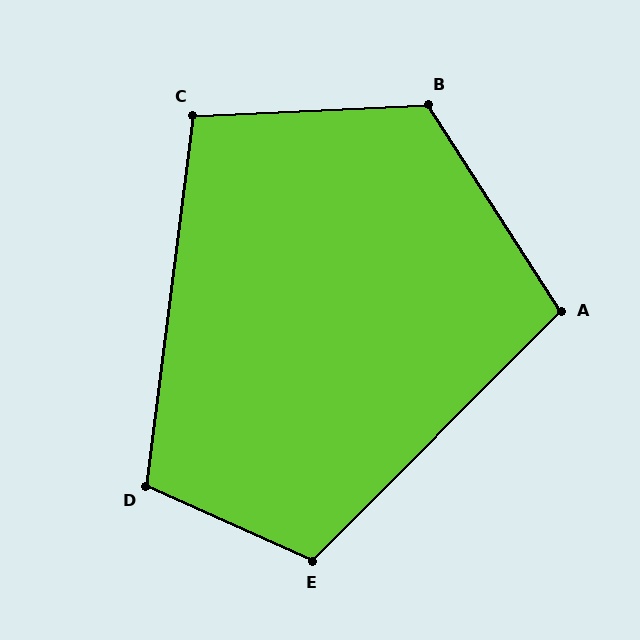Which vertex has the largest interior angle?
B, at approximately 120 degrees.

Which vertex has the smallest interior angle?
C, at approximately 100 degrees.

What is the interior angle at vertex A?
Approximately 102 degrees (obtuse).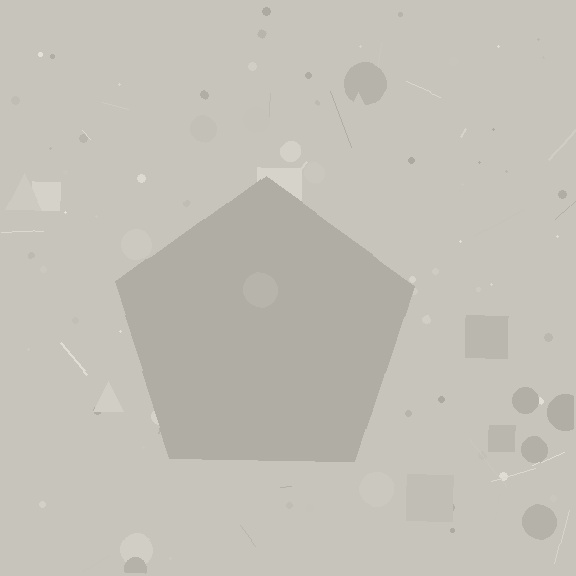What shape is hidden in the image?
A pentagon is hidden in the image.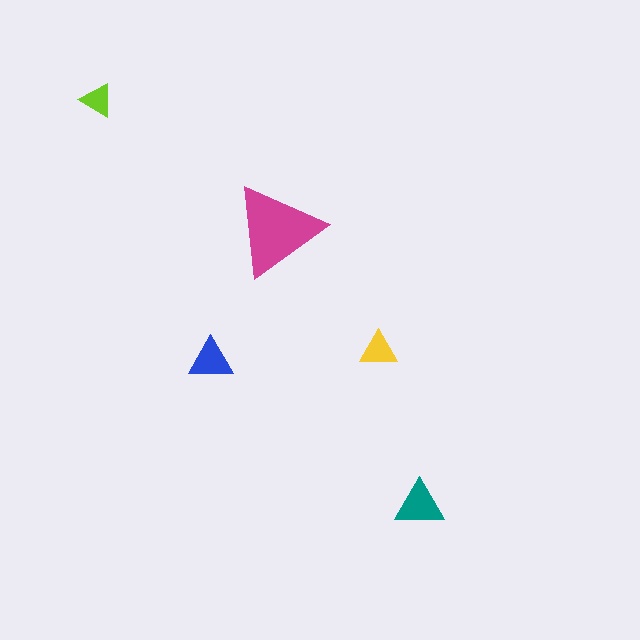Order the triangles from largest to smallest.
the magenta one, the teal one, the blue one, the yellow one, the lime one.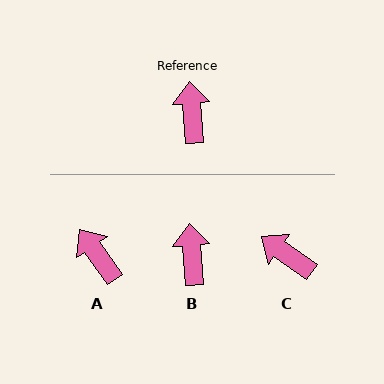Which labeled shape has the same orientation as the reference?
B.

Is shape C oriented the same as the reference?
No, it is off by about 50 degrees.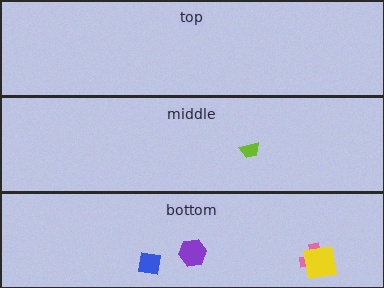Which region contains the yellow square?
The bottom region.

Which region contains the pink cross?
The bottom region.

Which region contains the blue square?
The bottom region.